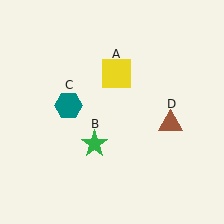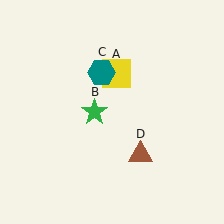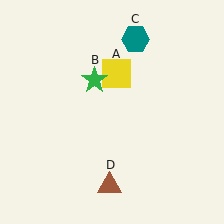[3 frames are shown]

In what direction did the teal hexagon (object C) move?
The teal hexagon (object C) moved up and to the right.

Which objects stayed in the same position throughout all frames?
Yellow square (object A) remained stationary.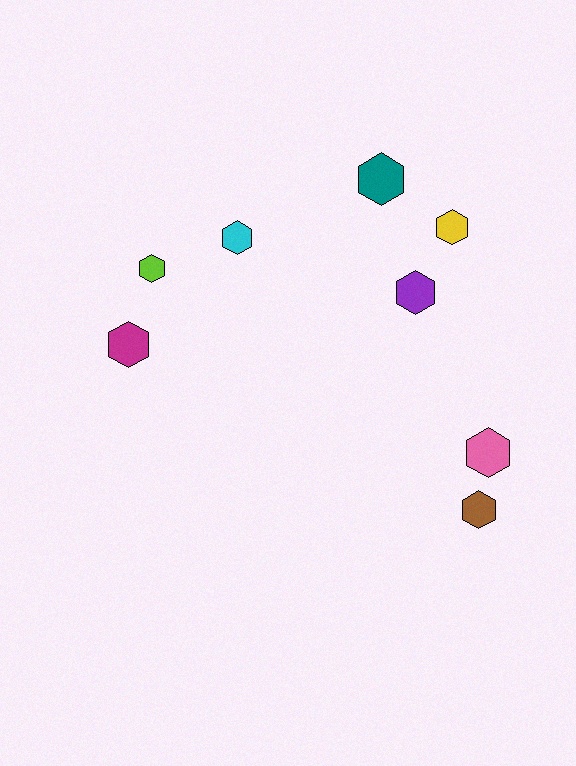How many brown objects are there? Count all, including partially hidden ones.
There is 1 brown object.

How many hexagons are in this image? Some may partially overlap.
There are 8 hexagons.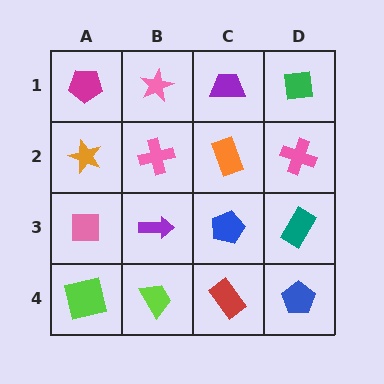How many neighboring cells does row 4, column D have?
2.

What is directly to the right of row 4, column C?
A blue pentagon.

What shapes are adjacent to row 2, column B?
A pink star (row 1, column B), a purple arrow (row 3, column B), an orange star (row 2, column A), an orange rectangle (row 2, column C).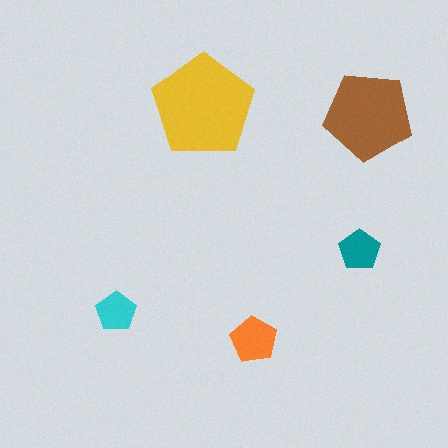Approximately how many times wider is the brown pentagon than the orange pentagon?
About 2 times wider.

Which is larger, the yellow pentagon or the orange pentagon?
The yellow one.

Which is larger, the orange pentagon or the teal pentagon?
The orange one.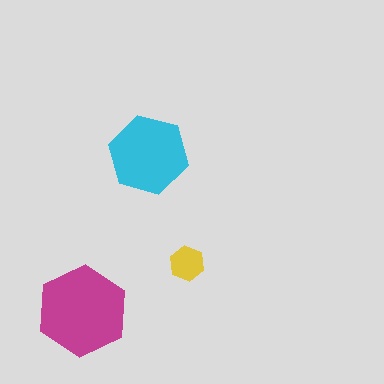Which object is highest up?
The cyan hexagon is topmost.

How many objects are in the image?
There are 3 objects in the image.